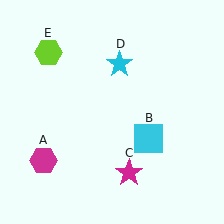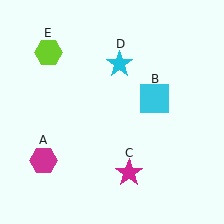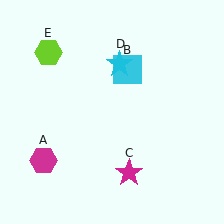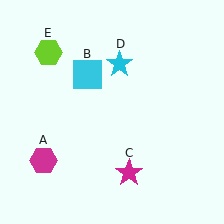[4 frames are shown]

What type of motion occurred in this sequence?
The cyan square (object B) rotated counterclockwise around the center of the scene.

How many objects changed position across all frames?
1 object changed position: cyan square (object B).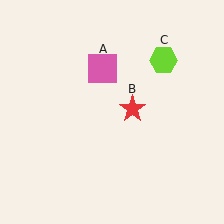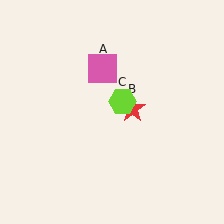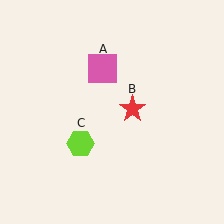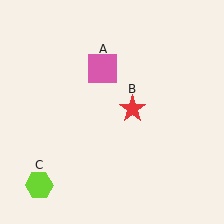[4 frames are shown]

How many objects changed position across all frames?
1 object changed position: lime hexagon (object C).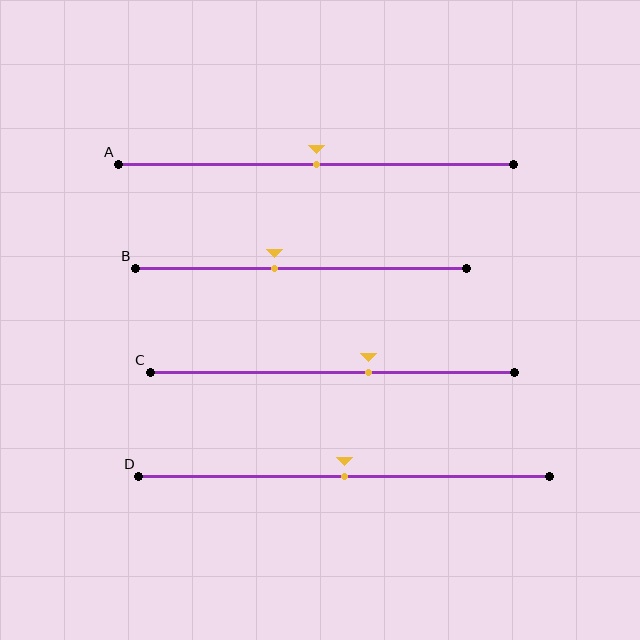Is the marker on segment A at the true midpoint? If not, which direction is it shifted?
Yes, the marker on segment A is at the true midpoint.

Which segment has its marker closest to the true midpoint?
Segment A has its marker closest to the true midpoint.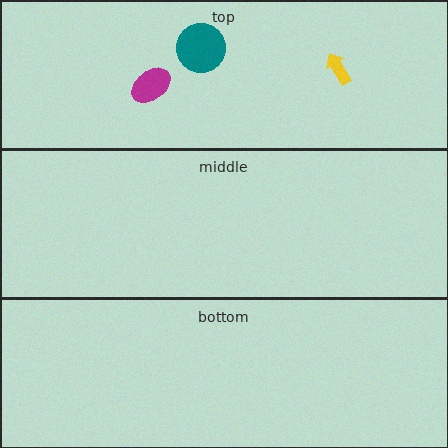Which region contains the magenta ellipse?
The top region.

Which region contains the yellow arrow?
The top region.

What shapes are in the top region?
The magenta ellipse, the teal circle, the yellow arrow.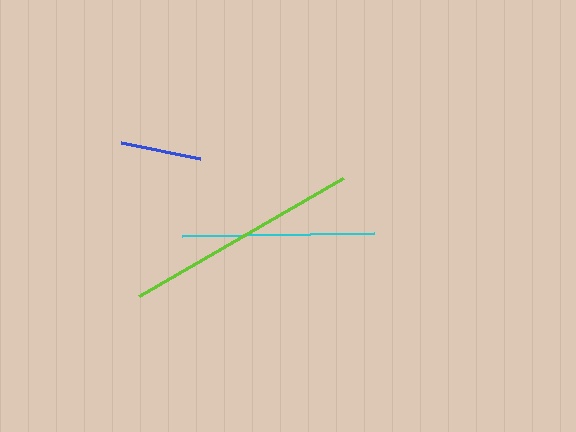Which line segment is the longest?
The lime line is the longest at approximately 236 pixels.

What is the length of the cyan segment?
The cyan segment is approximately 193 pixels long.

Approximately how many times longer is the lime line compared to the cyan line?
The lime line is approximately 1.2 times the length of the cyan line.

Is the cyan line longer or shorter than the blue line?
The cyan line is longer than the blue line.